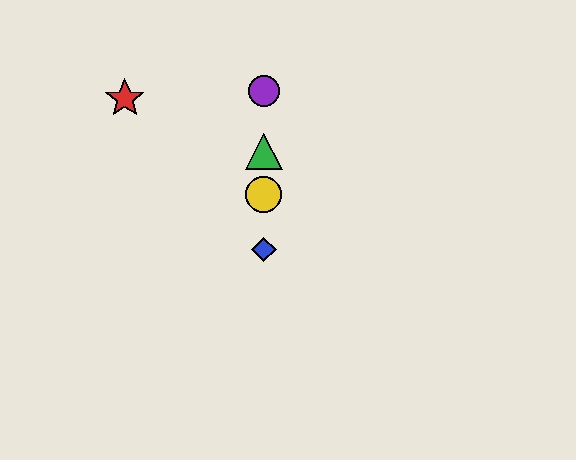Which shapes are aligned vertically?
The blue diamond, the green triangle, the yellow circle, the purple circle are aligned vertically.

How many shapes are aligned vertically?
4 shapes (the blue diamond, the green triangle, the yellow circle, the purple circle) are aligned vertically.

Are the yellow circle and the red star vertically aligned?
No, the yellow circle is at x≈264 and the red star is at x≈125.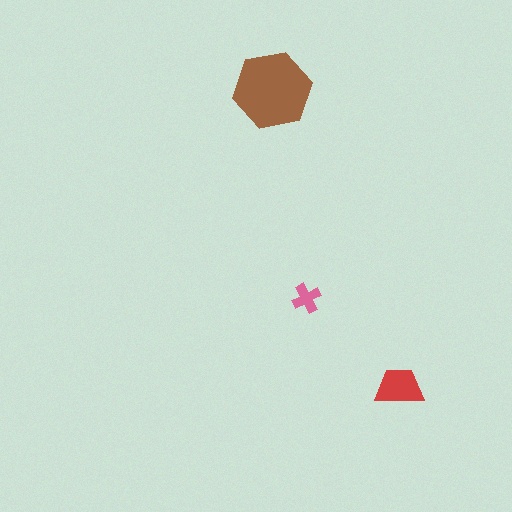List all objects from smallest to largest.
The pink cross, the red trapezoid, the brown hexagon.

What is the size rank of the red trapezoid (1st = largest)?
2nd.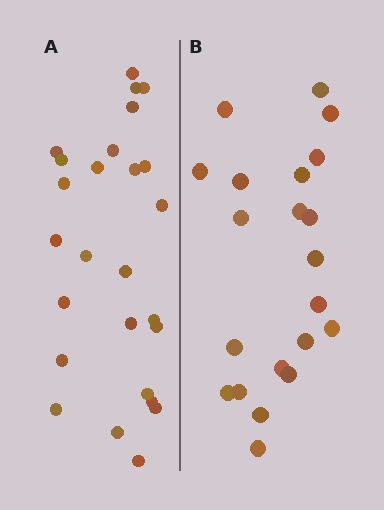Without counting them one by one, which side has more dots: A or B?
Region A (the left region) has more dots.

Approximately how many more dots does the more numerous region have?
Region A has about 5 more dots than region B.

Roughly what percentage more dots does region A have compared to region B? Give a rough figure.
About 25% more.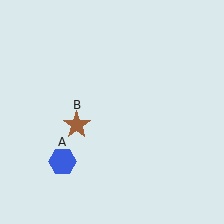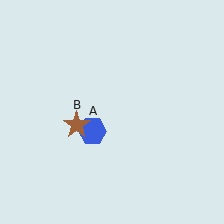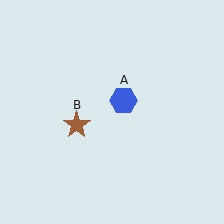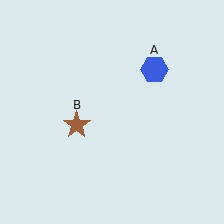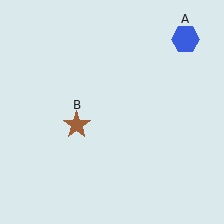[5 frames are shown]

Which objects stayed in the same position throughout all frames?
Brown star (object B) remained stationary.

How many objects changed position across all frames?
1 object changed position: blue hexagon (object A).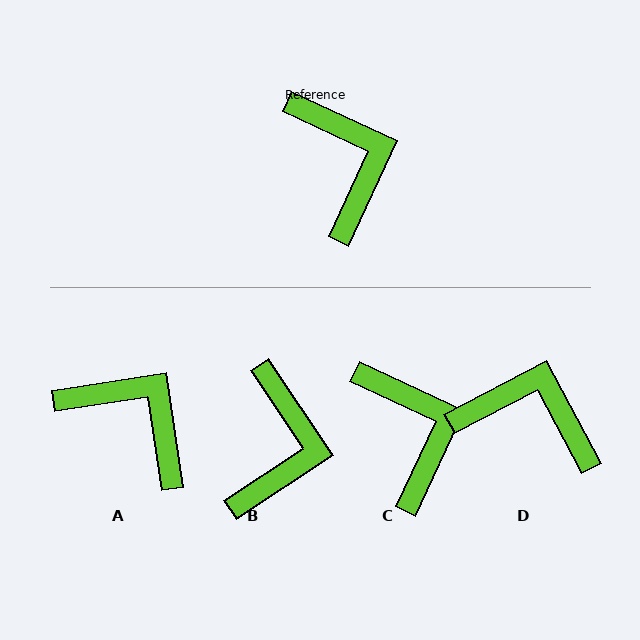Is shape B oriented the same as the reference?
No, it is off by about 32 degrees.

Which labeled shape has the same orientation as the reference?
C.